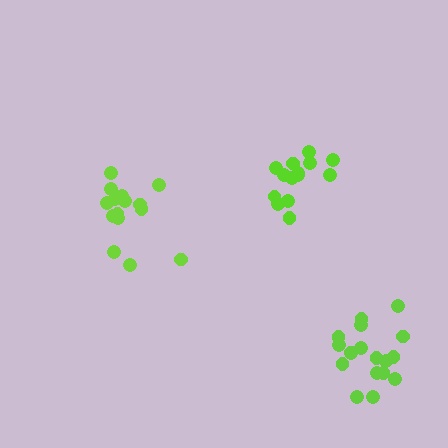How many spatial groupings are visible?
There are 3 spatial groupings.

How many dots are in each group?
Group 1: 15 dots, Group 2: 14 dots, Group 3: 18 dots (47 total).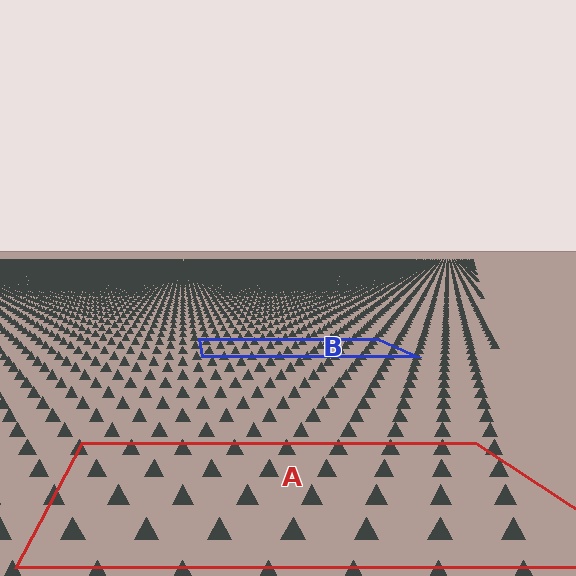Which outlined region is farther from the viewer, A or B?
Region B is farther from the viewer — the texture elements inside it appear smaller and more densely packed.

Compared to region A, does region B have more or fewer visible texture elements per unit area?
Region B has more texture elements per unit area — they are packed more densely because it is farther away.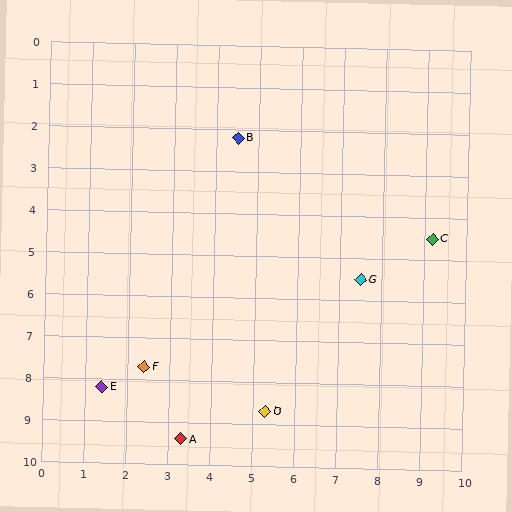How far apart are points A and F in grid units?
Points A and F are about 1.9 grid units apart.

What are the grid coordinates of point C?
Point C is at approximately (9.2, 4.5).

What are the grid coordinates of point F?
Point F is at approximately (2.4, 7.7).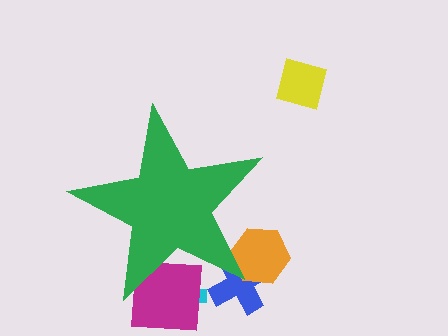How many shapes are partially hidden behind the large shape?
4 shapes are partially hidden.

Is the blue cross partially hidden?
Yes, the blue cross is partially hidden behind the green star.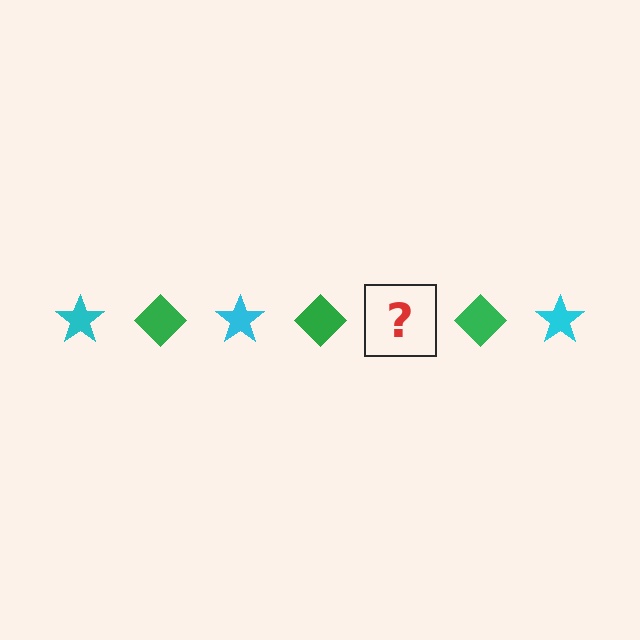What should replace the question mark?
The question mark should be replaced with a cyan star.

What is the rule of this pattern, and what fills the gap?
The rule is that the pattern alternates between cyan star and green diamond. The gap should be filled with a cyan star.